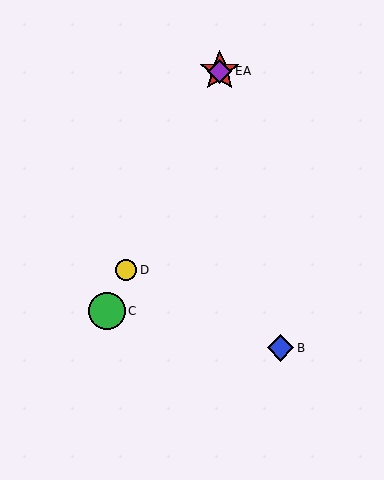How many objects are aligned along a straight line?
4 objects (A, C, D, E) are aligned along a straight line.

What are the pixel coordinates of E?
Object E is at (220, 71).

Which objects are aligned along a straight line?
Objects A, C, D, E are aligned along a straight line.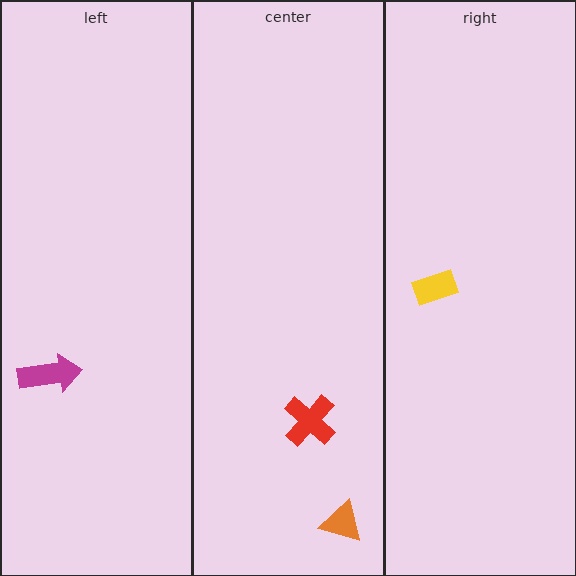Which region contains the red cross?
The center region.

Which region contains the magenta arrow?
The left region.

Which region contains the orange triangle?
The center region.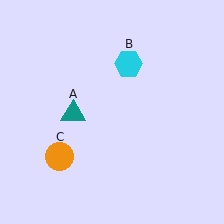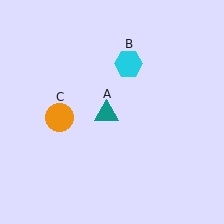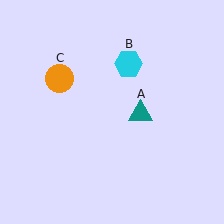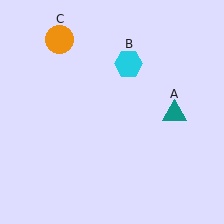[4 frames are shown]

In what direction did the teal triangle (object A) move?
The teal triangle (object A) moved right.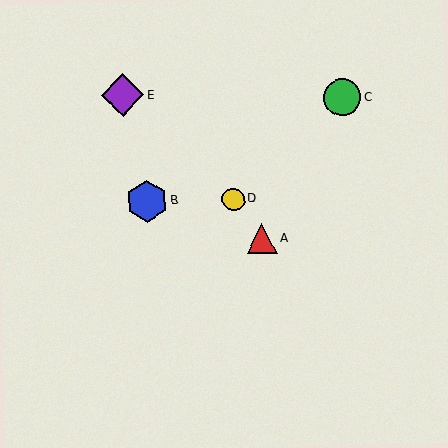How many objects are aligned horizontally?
2 objects (B, D) are aligned horizontally.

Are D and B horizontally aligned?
Yes, both are at y≈199.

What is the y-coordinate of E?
Object E is at y≈95.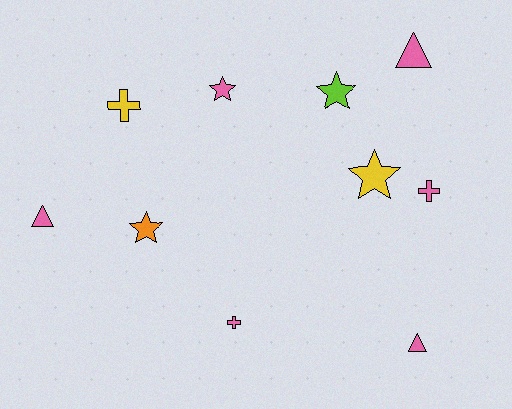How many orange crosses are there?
There are no orange crosses.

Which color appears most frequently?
Pink, with 6 objects.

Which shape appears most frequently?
Star, with 4 objects.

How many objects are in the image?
There are 10 objects.